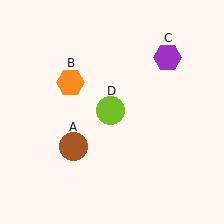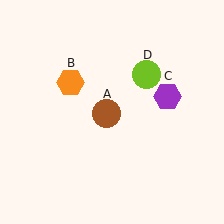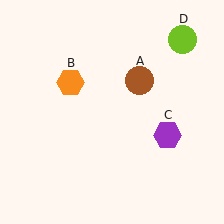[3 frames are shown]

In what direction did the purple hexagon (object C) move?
The purple hexagon (object C) moved down.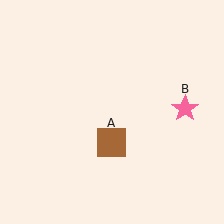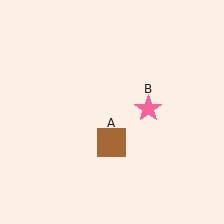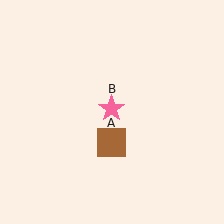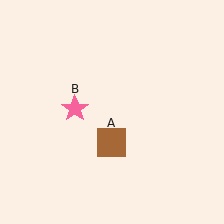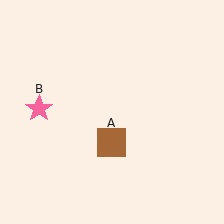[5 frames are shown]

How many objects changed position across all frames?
1 object changed position: pink star (object B).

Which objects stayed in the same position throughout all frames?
Brown square (object A) remained stationary.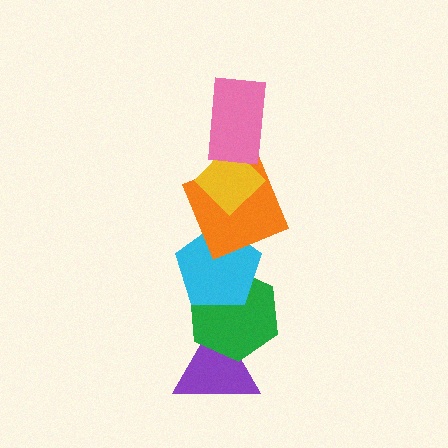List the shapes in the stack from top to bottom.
From top to bottom: the pink rectangle, the yellow diamond, the orange square, the cyan pentagon, the green hexagon, the purple triangle.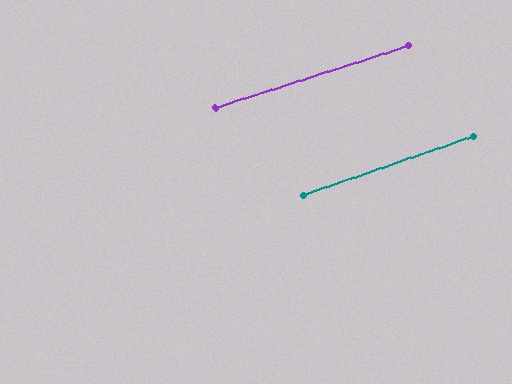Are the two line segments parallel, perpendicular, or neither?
Parallel — their directions differ by only 1.2°.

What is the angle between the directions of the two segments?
Approximately 1 degree.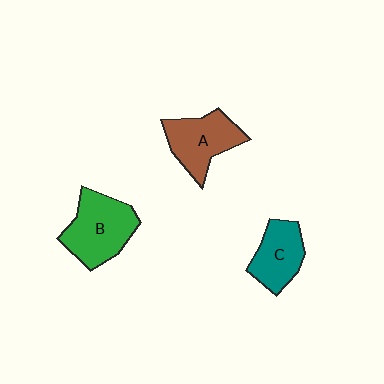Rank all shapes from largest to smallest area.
From largest to smallest: B (green), A (brown), C (teal).